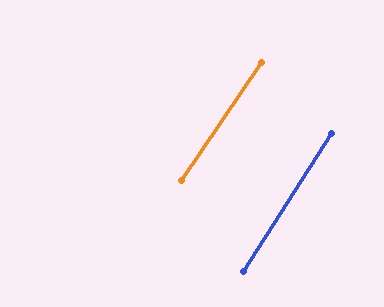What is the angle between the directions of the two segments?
Approximately 2 degrees.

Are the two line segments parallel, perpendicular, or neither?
Parallel — their directions differ by only 1.9°.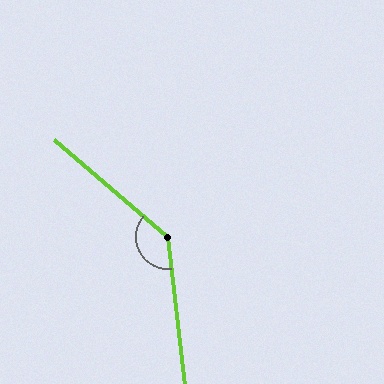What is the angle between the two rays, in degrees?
Approximately 137 degrees.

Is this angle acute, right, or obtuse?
It is obtuse.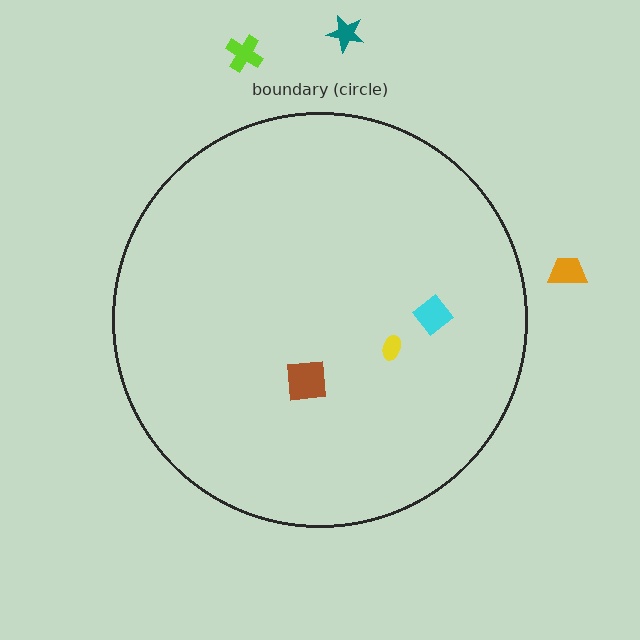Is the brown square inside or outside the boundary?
Inside.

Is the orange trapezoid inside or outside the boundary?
Outside.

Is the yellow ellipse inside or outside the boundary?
Inside.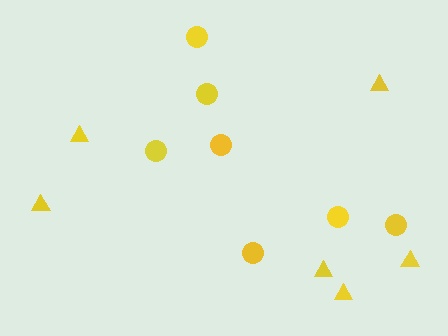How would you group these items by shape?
There are 2 groups: one group of circles (7) and one group of triangles (6).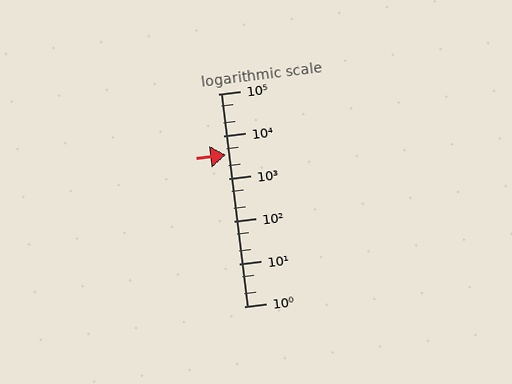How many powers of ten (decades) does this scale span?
The scale spans 5 decades, from 1 to 100000.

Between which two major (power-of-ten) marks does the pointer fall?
The pointer is between 1000 and 10000.